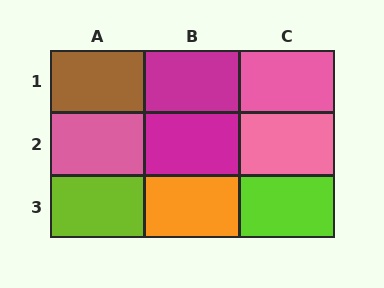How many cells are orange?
1 cell is orange.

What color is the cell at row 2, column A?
Pink.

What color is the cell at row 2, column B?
Magenta.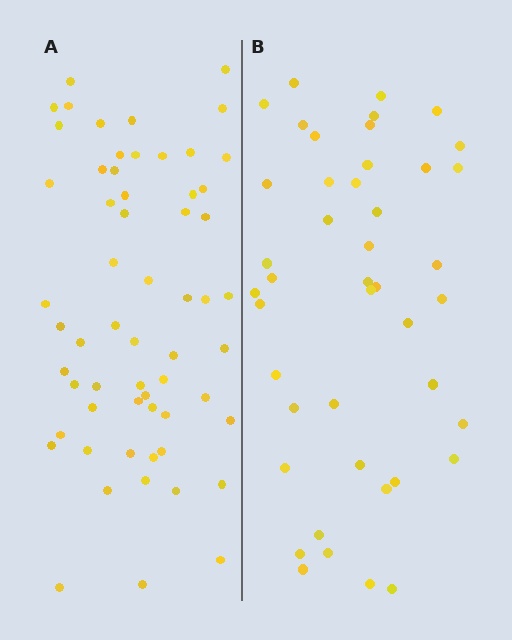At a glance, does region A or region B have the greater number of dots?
Region A (the left region) has more dots.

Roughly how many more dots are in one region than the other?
Region A has approximately 15 more dots than region B.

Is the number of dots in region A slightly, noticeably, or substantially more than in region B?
Region A has noticeably more, but not dramatically so. The ratio is roughly 1.4 to 1.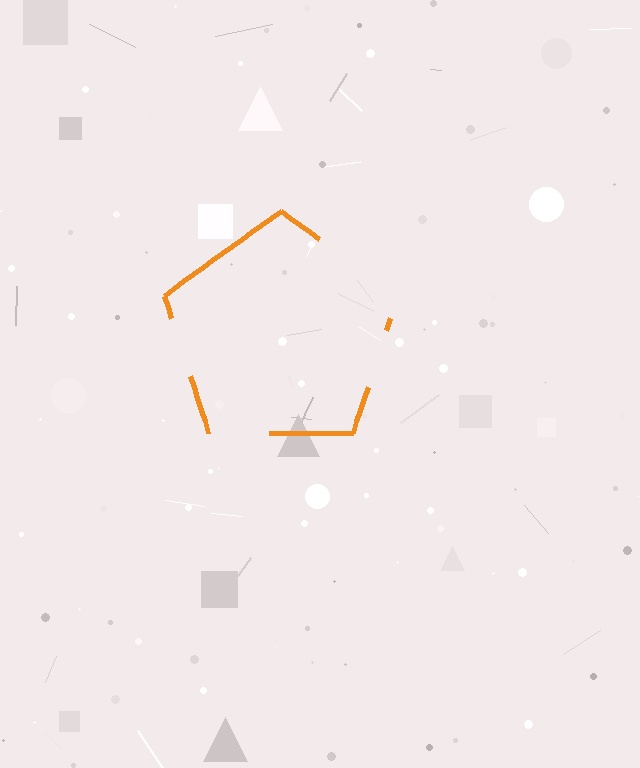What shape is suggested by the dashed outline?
The dashed outline suggests a pentagon.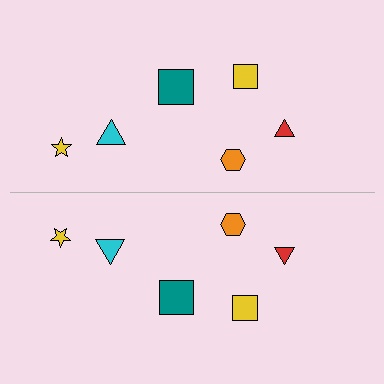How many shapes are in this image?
There are 12 shapes in this image.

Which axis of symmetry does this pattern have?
The pattern has a horizontal axis of symmetry running through the center of the image.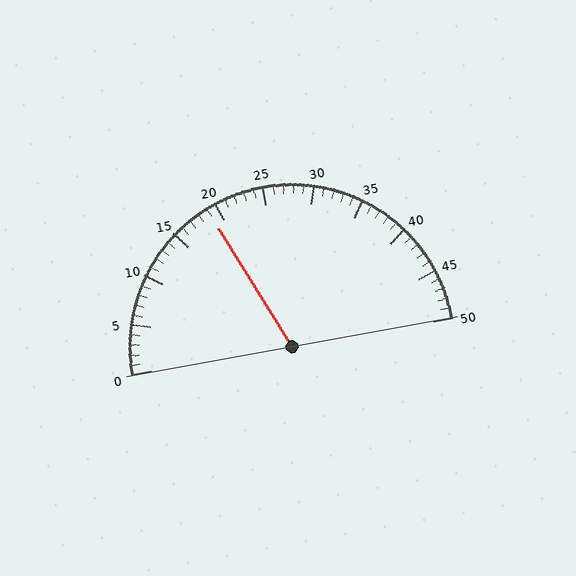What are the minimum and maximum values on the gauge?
The gauge ranges from 0 to 50.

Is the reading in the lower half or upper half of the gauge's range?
The reading is in the lower half of the range (0 to 50).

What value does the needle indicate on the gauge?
The needle indicates approximately 19.